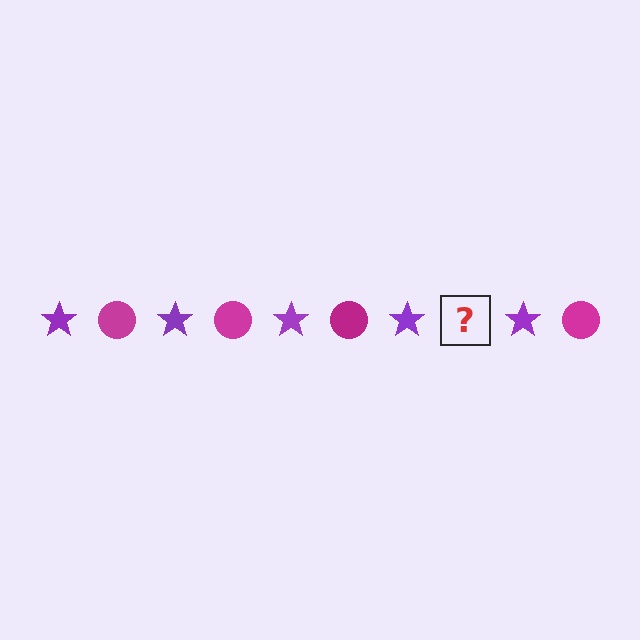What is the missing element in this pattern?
The missing element is a magenta circle.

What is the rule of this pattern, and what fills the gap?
The rule is that the pattern alternates between purple star and magenta circle. The gap should be filled with a magenta circle.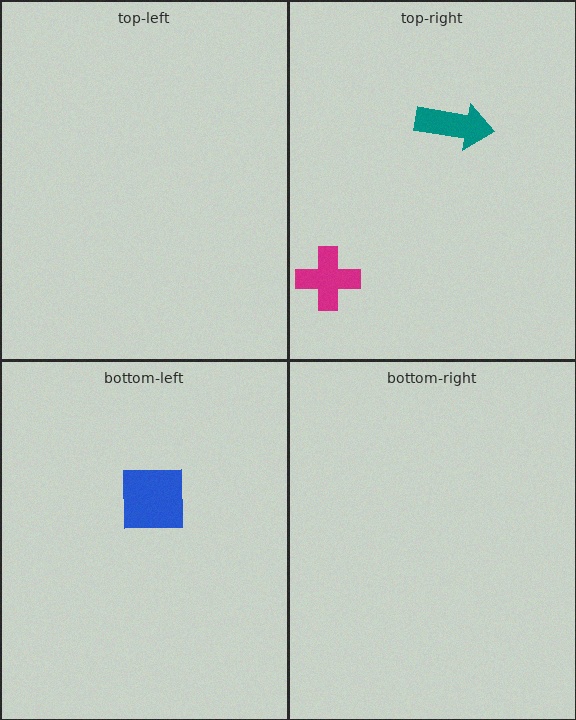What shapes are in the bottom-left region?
The blue square.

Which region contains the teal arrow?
The top-right region.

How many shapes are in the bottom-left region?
1.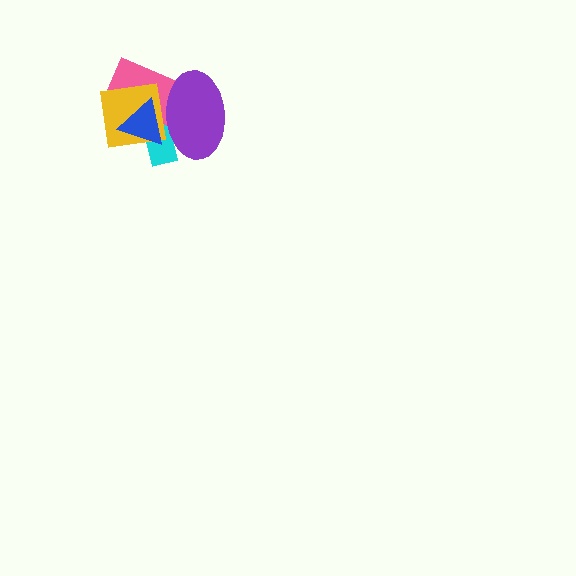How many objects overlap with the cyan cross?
4 objects overlap with the cyan cross.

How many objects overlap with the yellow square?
4 objects overlap with the yellow square.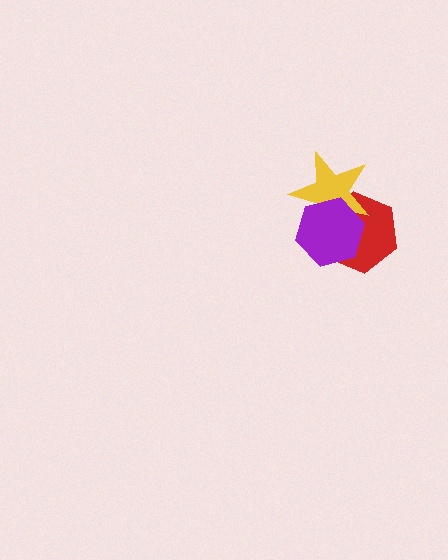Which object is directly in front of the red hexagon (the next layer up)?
The yellow star is directly in front of the red hexagon.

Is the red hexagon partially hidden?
Yes, it is partially covered by another shape.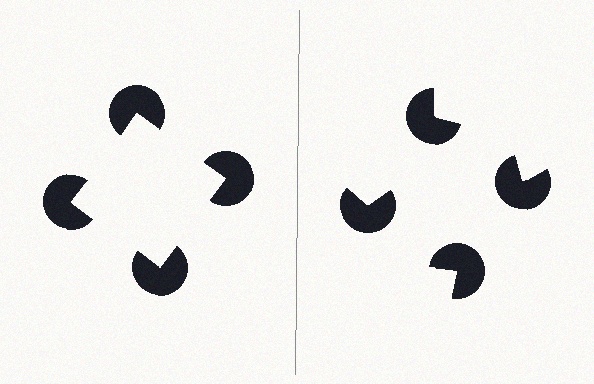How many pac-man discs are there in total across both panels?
8 — 4 on each side.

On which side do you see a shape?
An illusory square appears on the left side. On the right side the wedge cuts are rotated, so no coherent shape forms.